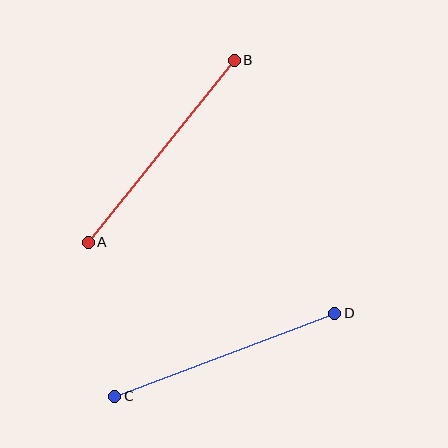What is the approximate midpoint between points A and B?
The midpoint is at approximately (161, 151) pixels.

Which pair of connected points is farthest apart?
Points C and D are farthest apart.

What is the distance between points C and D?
The distance is approximately 235 pixels.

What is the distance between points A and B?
The distance is approximately 234 pixels.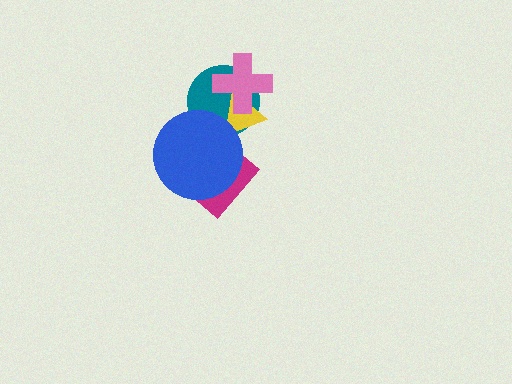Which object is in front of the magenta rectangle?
The blue circle is in front of the magenta rectangle.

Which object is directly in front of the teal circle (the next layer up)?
The yellow triangle is directly in front of the teal circle.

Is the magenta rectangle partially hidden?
Yes, it is partially covered by another shape.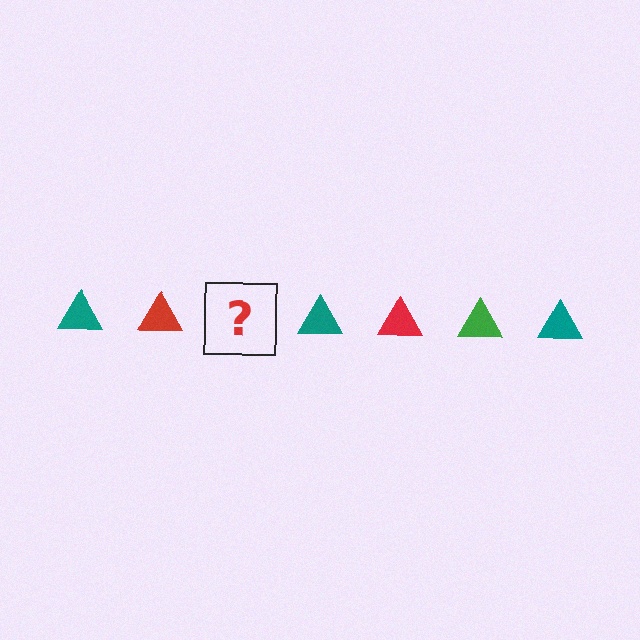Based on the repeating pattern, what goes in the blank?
The blank should be a green triangle.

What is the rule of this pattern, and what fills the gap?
The rule is that the pattern cycles through teal, red, green triangles. The gap should be filled with a green triangle.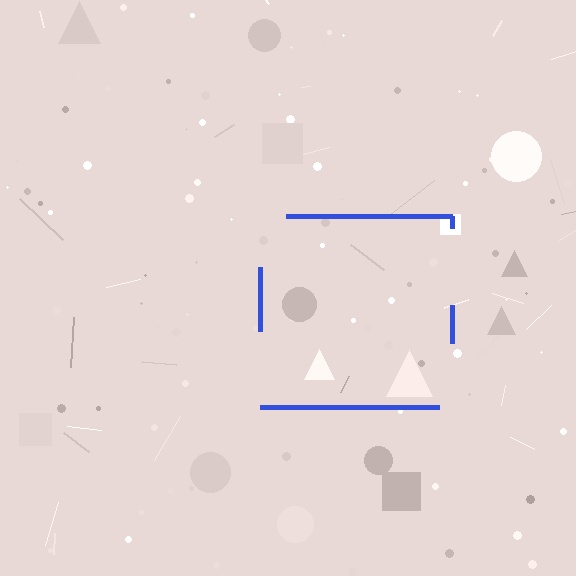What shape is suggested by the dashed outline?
The dashed outline suggests a square.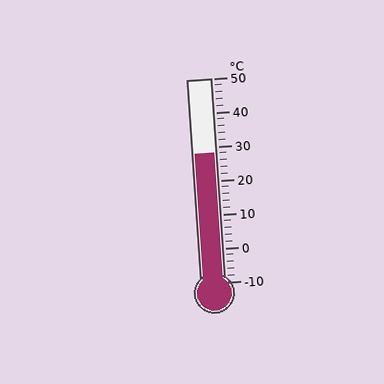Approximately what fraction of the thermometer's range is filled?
The thermometer is filled to approximately 65% of its range.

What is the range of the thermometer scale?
The thermometer scale ranges from -10°C to 50°C.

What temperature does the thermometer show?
The thermometer shows approximately 28°C.